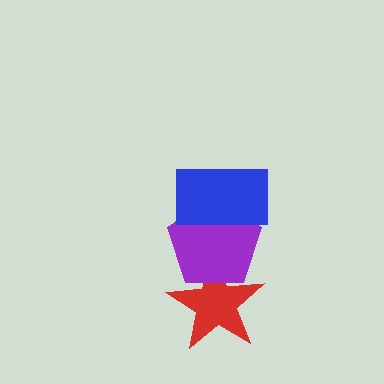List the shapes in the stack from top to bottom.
From top to bottom: the blue rectangle, the purple pentagon, the red star.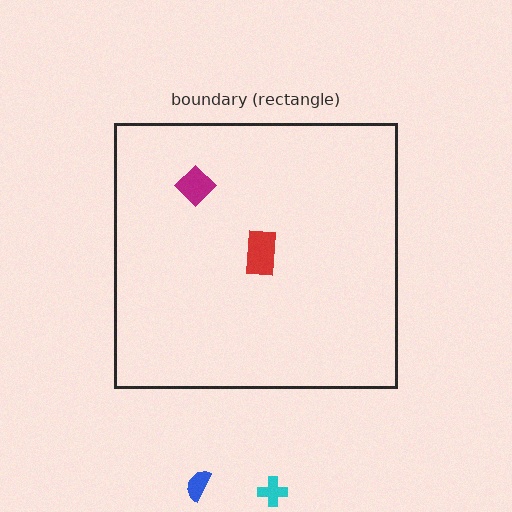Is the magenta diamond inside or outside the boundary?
Inside.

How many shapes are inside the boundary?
2 inside, 2 outside.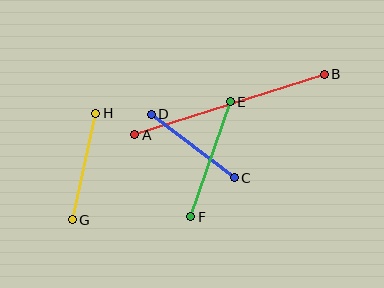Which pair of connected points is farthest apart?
Points A and B are farthest apart.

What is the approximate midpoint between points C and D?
The midpoint is at approximately (193, 146) pixels.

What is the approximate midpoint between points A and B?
The midpoint is at approximately (230, 105) pixels.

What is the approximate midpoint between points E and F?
The midpoint is at approximately (211, 159) pixels.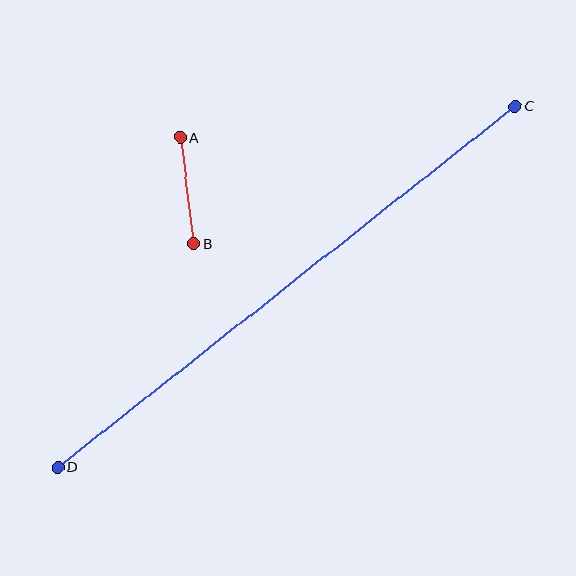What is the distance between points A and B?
The distance is approximately 107 pixels.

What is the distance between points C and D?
The distance is approximately 583 pixels.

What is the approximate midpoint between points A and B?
The midpoint is at approximately (187, 190) pixels.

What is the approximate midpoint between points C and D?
The midpoint is at approximately (287, 287) pixels.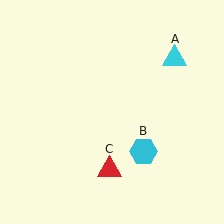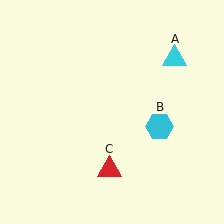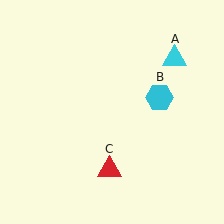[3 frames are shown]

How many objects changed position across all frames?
1 object changed position: cyan hexagon (object B).